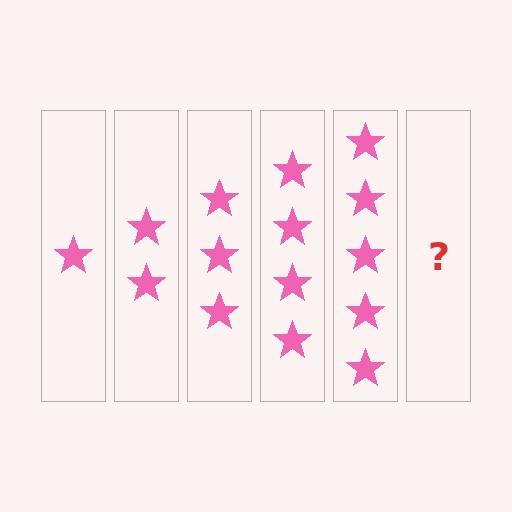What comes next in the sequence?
The next element should be 6 stars.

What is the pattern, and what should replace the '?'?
The pattern is that each step adds one more star. The '?' should be 6 stars.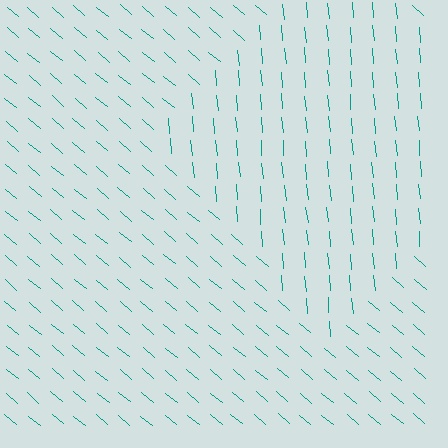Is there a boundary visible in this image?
Yes, there is a texture boundary formed by a change in line orientation.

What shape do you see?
I see a diamond.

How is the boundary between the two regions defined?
The boundary is defined purely by a change in line orientation (approximately 45 degrees difference). All lines are the same color and thickness.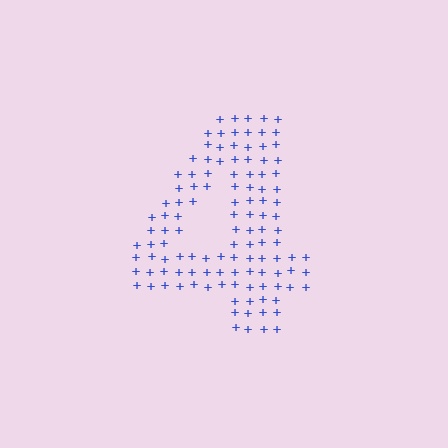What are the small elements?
The small elements are plus signs.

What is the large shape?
The large shape is the digit 4.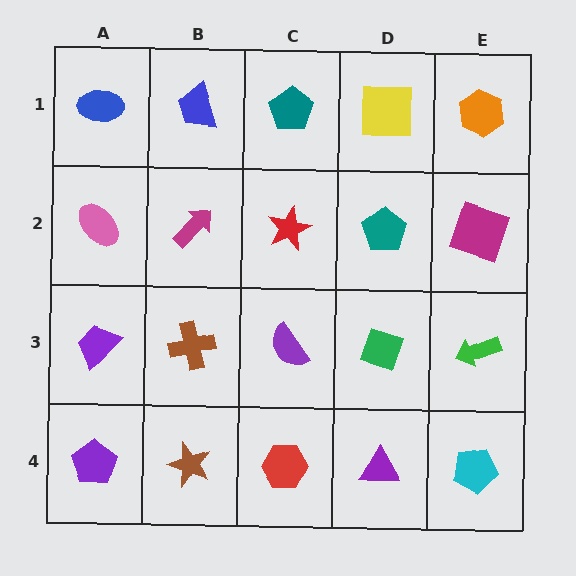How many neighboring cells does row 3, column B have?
4.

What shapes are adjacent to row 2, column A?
A blue ellipse (row 1, column A), a purple trapezoid (row 3, column A), a magenta arrow (row 2, column B).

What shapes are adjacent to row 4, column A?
A purple trapezoid (row 3, column A), a brown star (row 4, column B).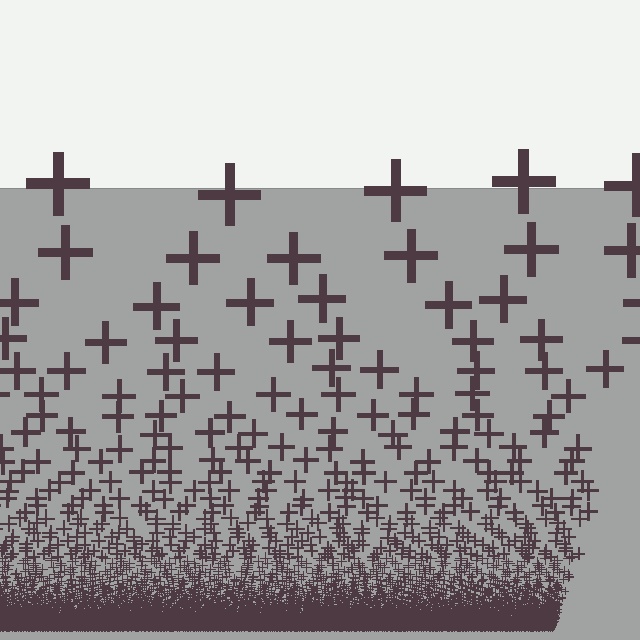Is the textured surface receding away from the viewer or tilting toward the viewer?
The surface appears to tilt toward the viewer. Texture elements get larger and sparser toward the top.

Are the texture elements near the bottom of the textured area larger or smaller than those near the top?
Smaller. The gradient is inverted — elements near the bottom are smaller and denser.